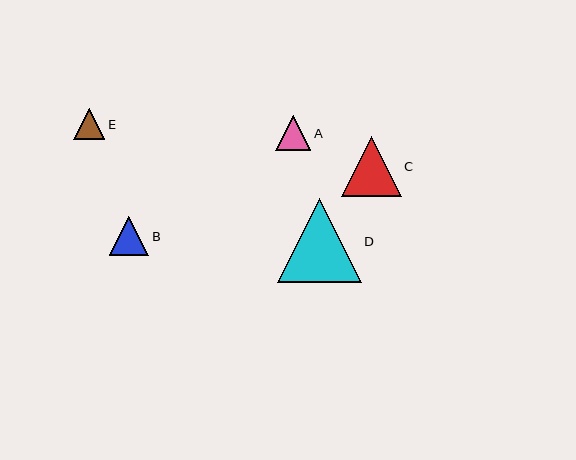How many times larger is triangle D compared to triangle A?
Triangle D is approximately 2.4 times the size of triangle A.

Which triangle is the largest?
Triangle D is the largest with a size of approximately 84 pixels.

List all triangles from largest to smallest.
From largest to smallest: D, C, B, A, E.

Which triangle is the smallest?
Triangle E is the smallest with a size of approximately 31 pixels.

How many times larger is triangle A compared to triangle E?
Triangle A is approximately 1.1 times the size of triangle E.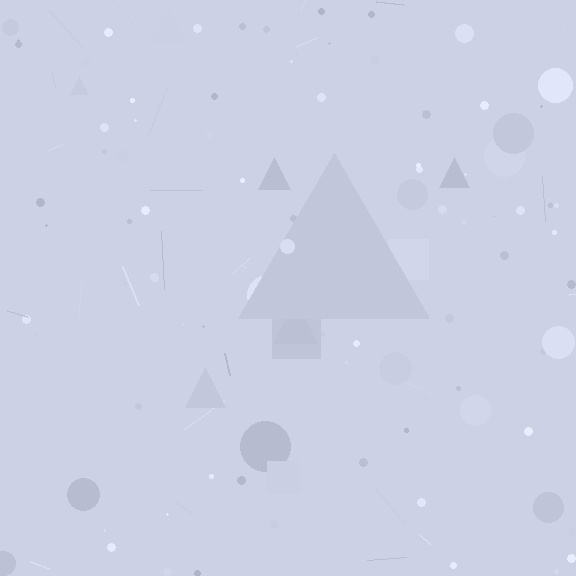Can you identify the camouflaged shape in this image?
The camouflaged shape is a triangle.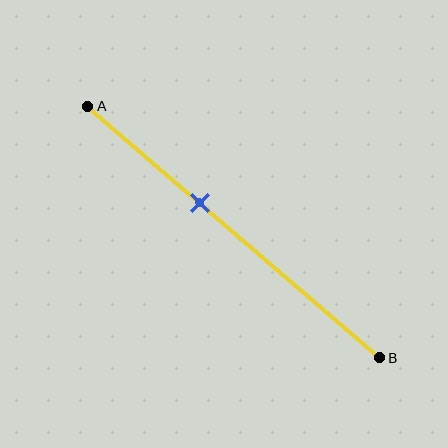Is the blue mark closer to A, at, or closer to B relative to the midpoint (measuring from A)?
The blue mark is closer to point A than the midpoint of segment AB.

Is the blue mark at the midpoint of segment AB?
No, the mark is at about 40% from A, not at the 50% midpoint.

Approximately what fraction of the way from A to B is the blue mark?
The blue mark is approximately 40% of the way from A to B.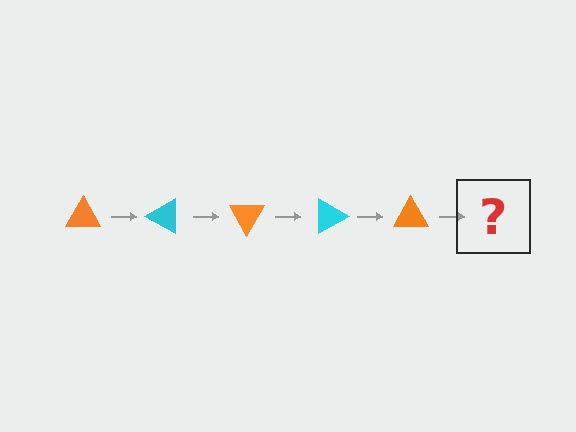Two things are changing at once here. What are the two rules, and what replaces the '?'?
The two rules are that it rotates 30 degrees each step and the color cycles through orange and cyan. The '?' should be a cyan triangle, rotated 150 degrees from the start.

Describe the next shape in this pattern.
It should be a cyan triangle, rotated 150 degrees from the start.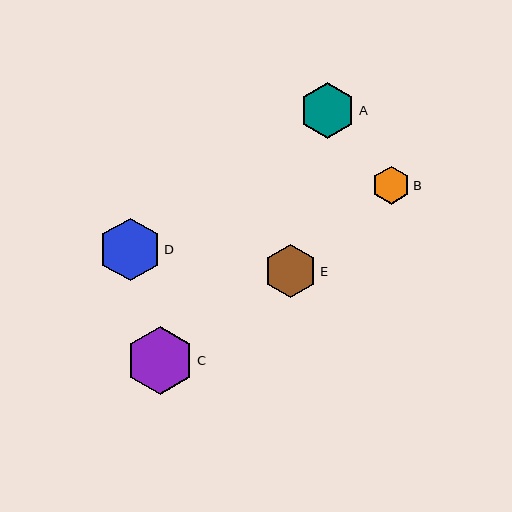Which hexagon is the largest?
Hexagon C is the largest with a size of approximately 68 pixels.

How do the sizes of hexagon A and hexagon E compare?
Hexagon A and hexagon E are approximately the same size.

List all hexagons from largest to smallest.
From largest to smallest: C, D, A, E, B.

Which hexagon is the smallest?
Hexagon B is the smallest with a size of approximately 38 pixels.